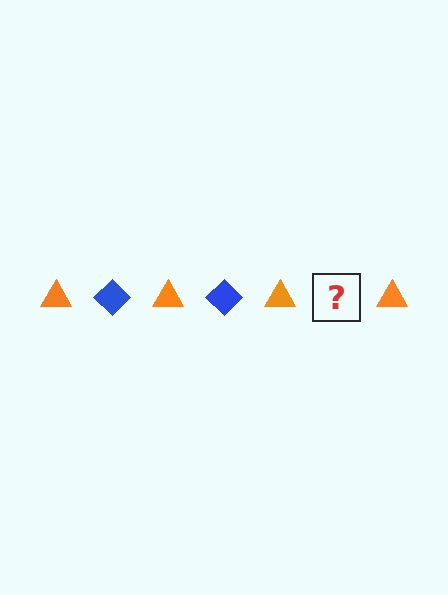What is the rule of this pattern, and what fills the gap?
The rule is that the pattern alternates between orange triangle and blue diamond. The gap should be filled with a blue diamond.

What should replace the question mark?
The question mark should be replaced with a blue diamond.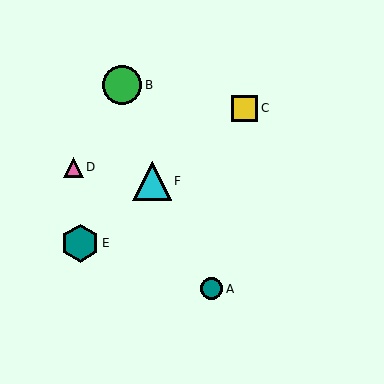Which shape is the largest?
The green circle (labeled B) is the largest.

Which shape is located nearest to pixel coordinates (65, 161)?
The pink triangle (labeled D) at (73, 167) is nearest to that location.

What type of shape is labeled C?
Shape C is a yellow square.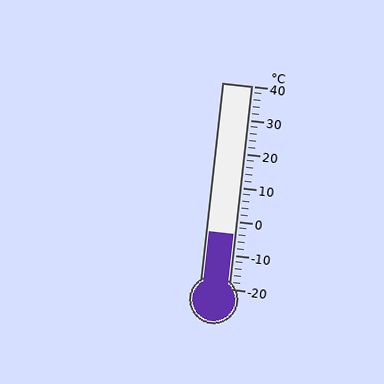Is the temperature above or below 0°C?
The temperature is below 0°C.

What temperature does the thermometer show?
The thermometer shows approximately -4°C.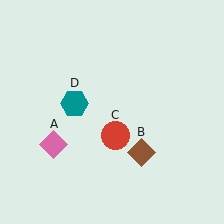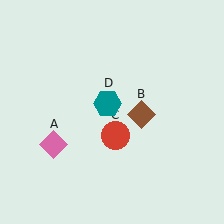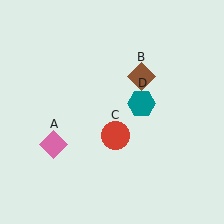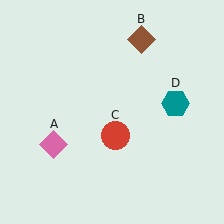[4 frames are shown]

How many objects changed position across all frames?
2 objects changed position: brown diamond (object B), teal hexagon (object D).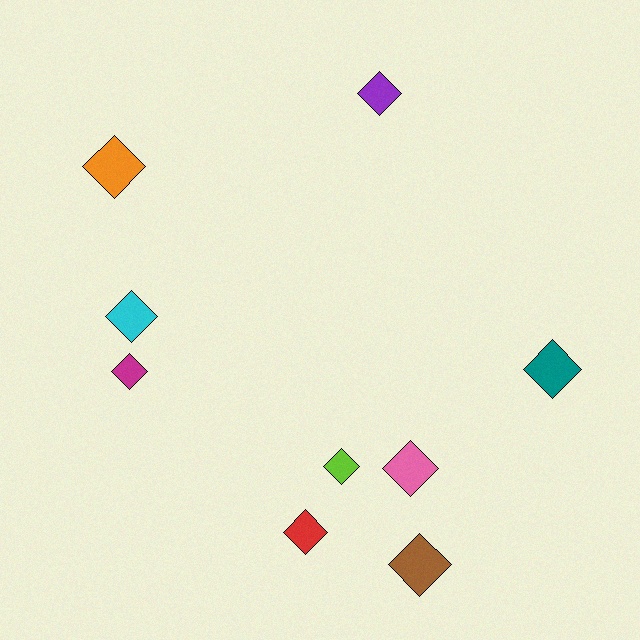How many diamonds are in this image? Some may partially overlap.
There are 9 diamonds.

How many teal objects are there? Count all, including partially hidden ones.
There is 1 teal object.